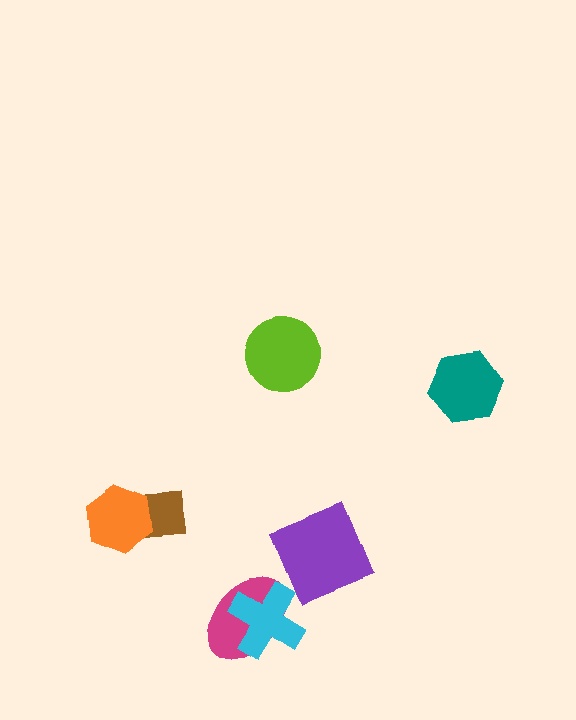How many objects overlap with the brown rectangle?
1 object overlaps with the brown rectangle.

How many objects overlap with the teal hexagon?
0 objects overlap with the teal hexagon.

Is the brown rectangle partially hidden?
Yes, it is partially covered by another shape.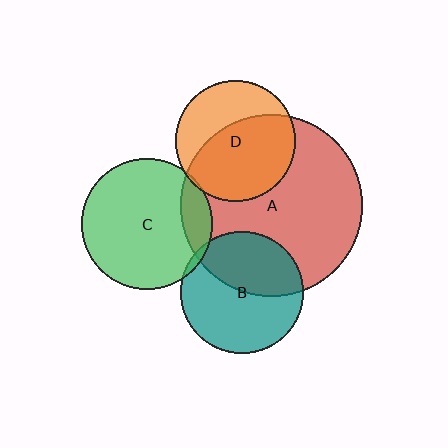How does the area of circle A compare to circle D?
Approximately 2.3 times.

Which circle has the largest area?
Circle A (red).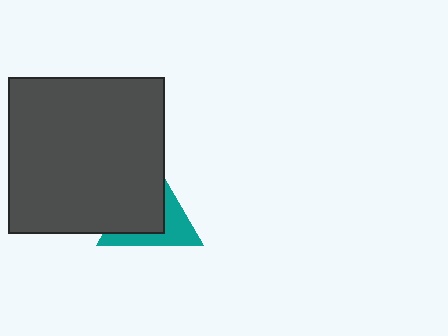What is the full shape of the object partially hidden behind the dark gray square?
The partially hidden object is a teal triangle.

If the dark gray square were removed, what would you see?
You would see the complete teal triangle.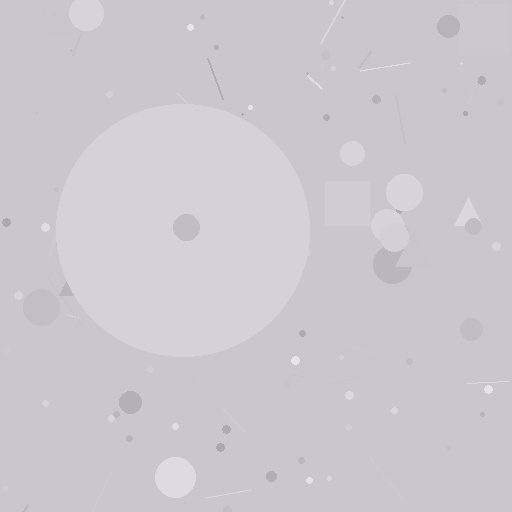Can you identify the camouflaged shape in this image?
The camouflaged shape is a circle.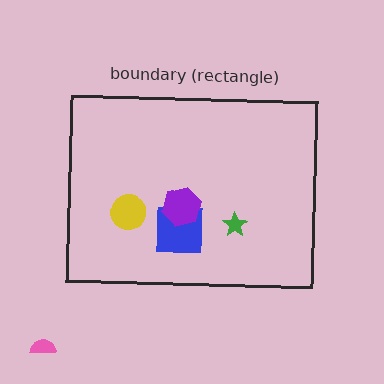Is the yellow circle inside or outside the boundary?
Inside.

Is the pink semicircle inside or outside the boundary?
Outside.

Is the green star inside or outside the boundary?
Inside.